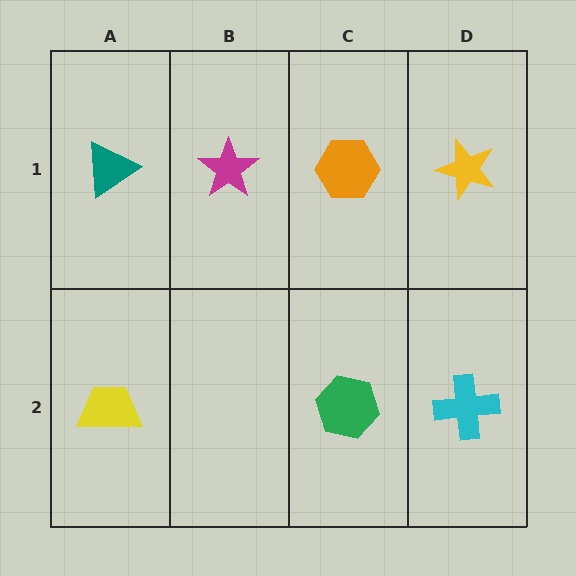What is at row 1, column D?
A yellow star.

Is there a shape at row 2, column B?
No, that cell is empty.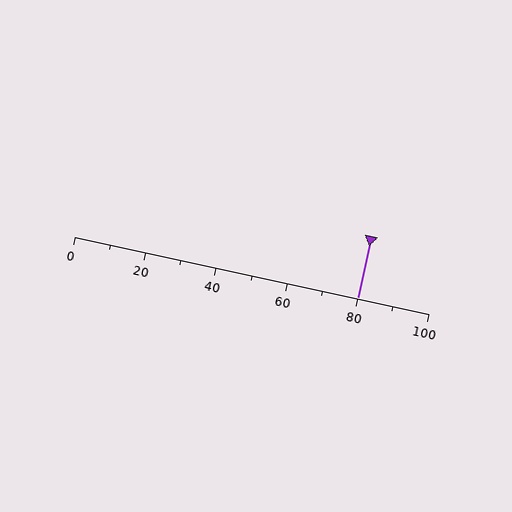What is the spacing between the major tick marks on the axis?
The major ticks are spaced 20 apart.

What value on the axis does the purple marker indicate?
The marker indicates approximately 80.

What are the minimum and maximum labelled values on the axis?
The axis runs from 0 to 100.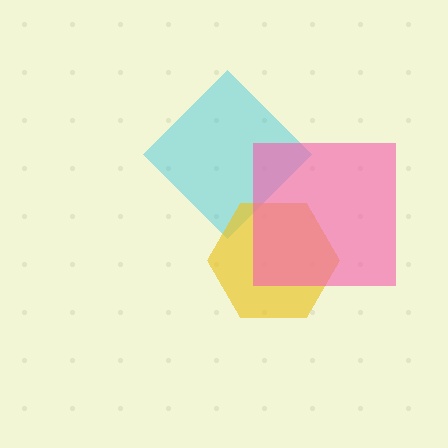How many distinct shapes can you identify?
There are 3 distinct shapes: a cyan diamond, a yellow hexagon, a pink square.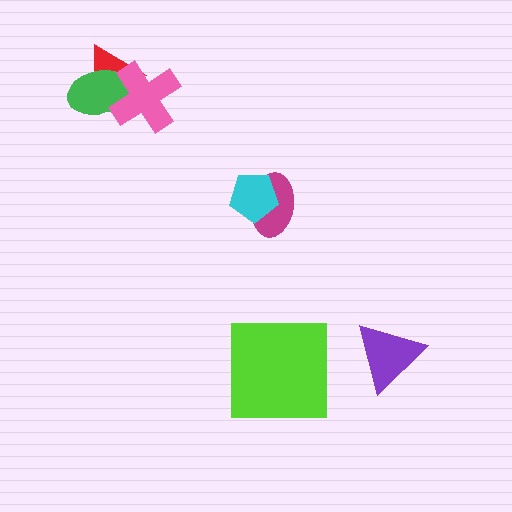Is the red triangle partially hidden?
Yes, it is partially covered by another shape.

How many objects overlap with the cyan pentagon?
1 object overlaps with the cyan pentagon.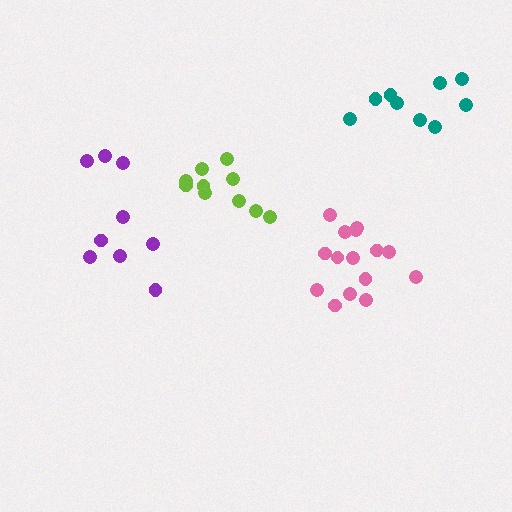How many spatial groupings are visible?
There are 4 spatial groupings.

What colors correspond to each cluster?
The clusters are colored: lime, teal, pink, purple.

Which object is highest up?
The teal cluster is topmost.